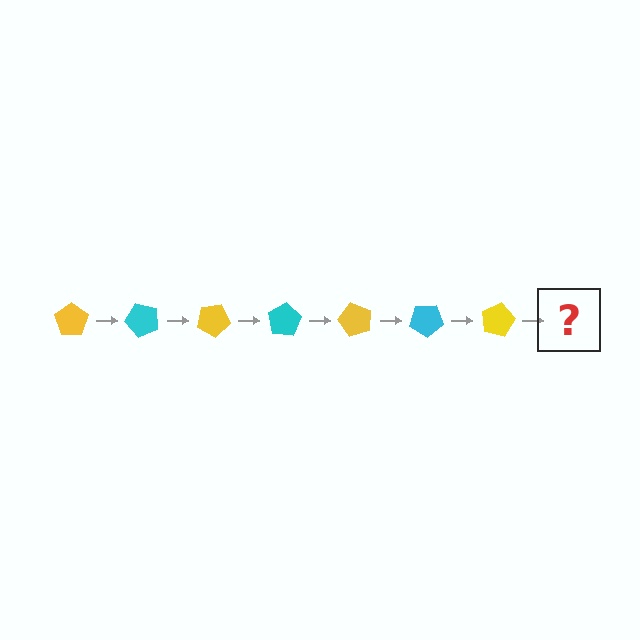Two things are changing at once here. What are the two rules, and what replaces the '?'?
The two rules are that it rotates 50 degrees each step and the color cycles through yellow and cyan. The '?' should be a cyan pentagon, rotated 350 degrees from the start.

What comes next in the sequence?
The next element should be a cyan pentagon, rotated 350 degrees from the start.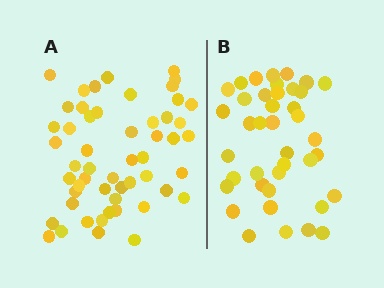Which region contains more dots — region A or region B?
Region A (the left region) has more dots.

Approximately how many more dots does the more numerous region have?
Region A has approximately 15 more dots than region B.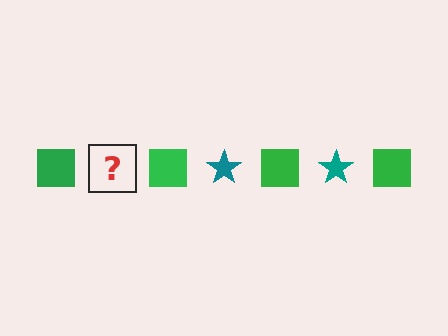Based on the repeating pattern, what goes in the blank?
The blank should be a teal star.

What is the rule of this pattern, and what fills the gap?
The rule is that the pattern alternates between green square and teal star. The gap should be filled with a teal star.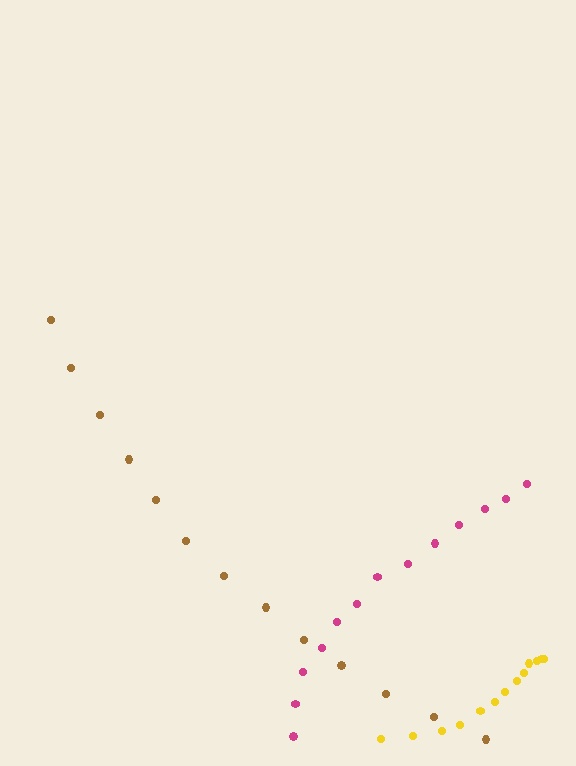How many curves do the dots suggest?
There are 3 distinct paths.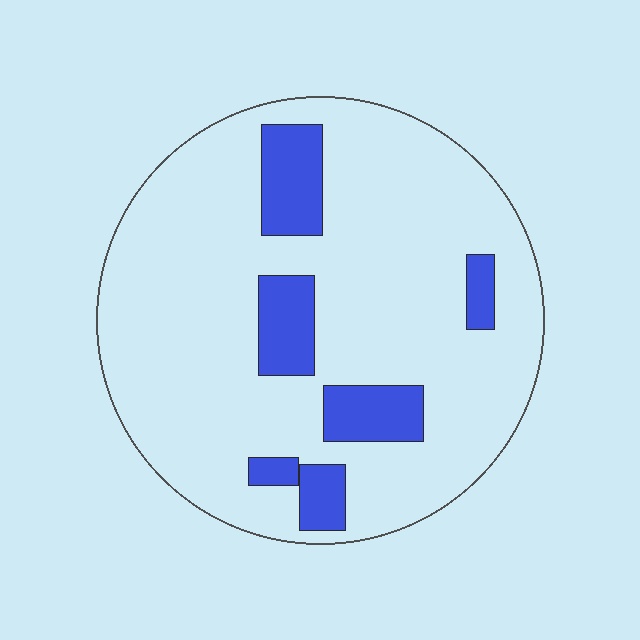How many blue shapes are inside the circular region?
6.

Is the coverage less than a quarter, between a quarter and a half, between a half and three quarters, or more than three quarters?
Less than a quarter.